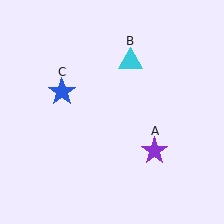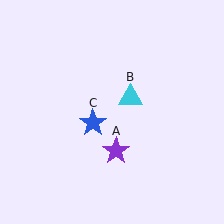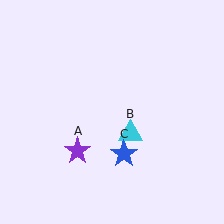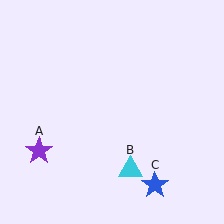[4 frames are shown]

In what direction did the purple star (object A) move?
The purple star (object A) moved left.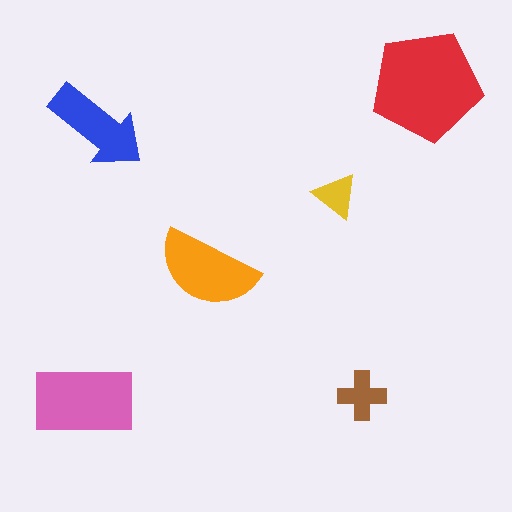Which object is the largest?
The red pentagon.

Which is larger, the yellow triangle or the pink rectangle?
The pink rectangle.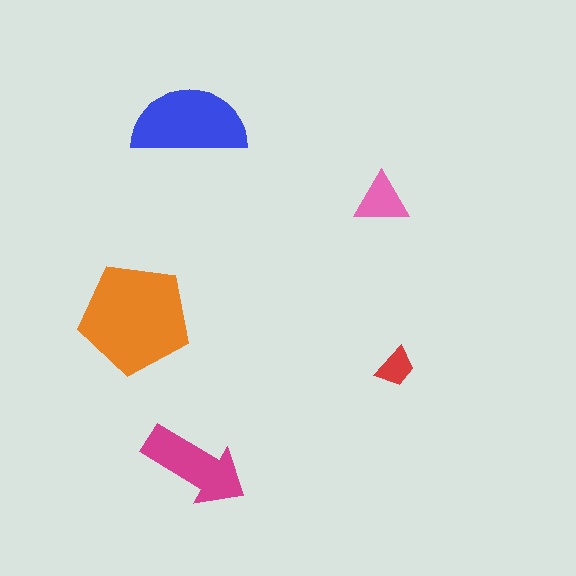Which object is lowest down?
The magenta arrow is bottommost.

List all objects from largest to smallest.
The orange pentagon, the blue semicircle, the magenta arrow, the pink triangle, the red trapezoid.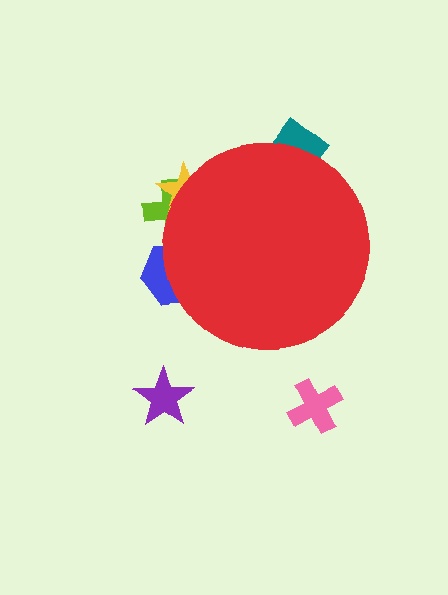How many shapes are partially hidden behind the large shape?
4 shapes are partially hidden.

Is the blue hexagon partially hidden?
Yes, the blue hexagon is partially hidden behind the red circle.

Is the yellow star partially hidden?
Yes, the yellow star is partially hidden behind the red circle.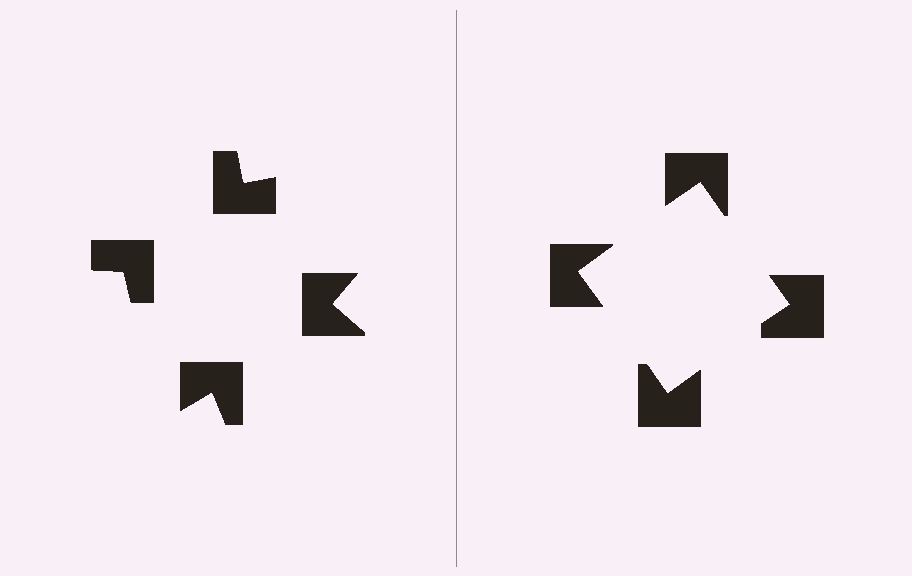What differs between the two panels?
The notched squares are positioned identically on both sides; only the wedge orientations differ. On the right they align to a square; on the left they are misaligned.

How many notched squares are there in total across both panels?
8 — 4 on each side.